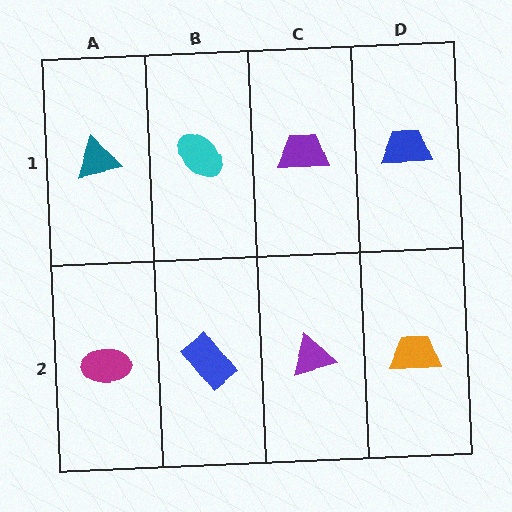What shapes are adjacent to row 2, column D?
A blue trapezoid (row 1, column D), a purple triangle (row 2, column C).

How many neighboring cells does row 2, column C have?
3.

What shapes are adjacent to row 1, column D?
An orange trapezoid (row 2, column D), a purple trapezoid (row 1, column C).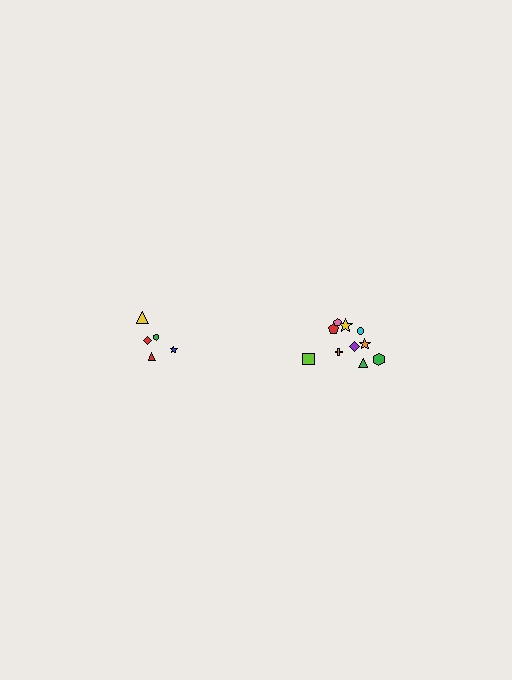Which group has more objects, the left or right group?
The right group.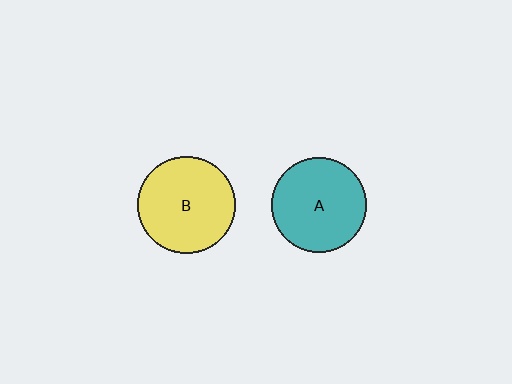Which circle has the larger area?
Circle B (yellow).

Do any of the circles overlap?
No, none of the circles overlap.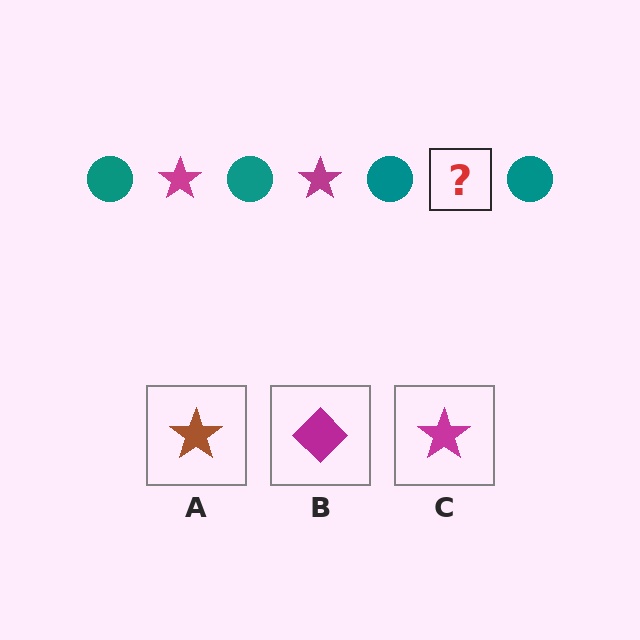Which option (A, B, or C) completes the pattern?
C.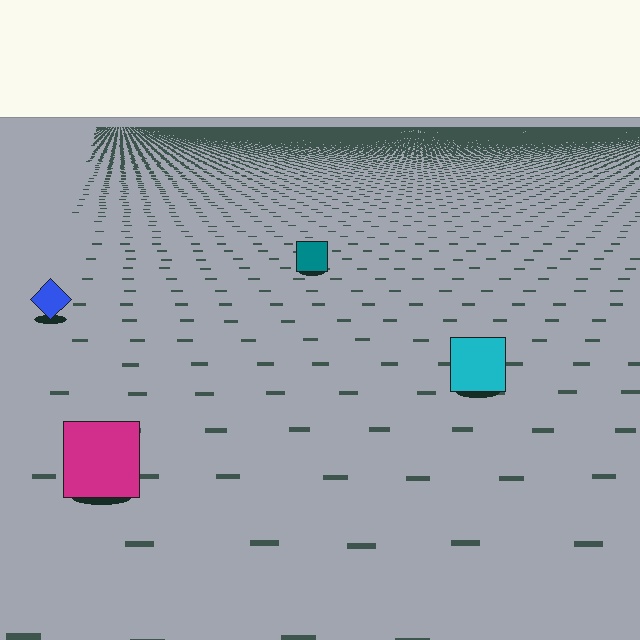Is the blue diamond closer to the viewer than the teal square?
Yes. The blue diamond is closer — you can tell from the texture gradient: the ground texture is coarser near it.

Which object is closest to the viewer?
The magenta square is closest. The texture marks near it are larger and more spread out.